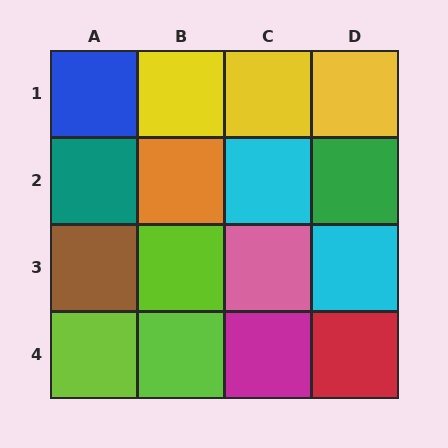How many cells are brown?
1 cell is brown.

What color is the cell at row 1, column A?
Blue.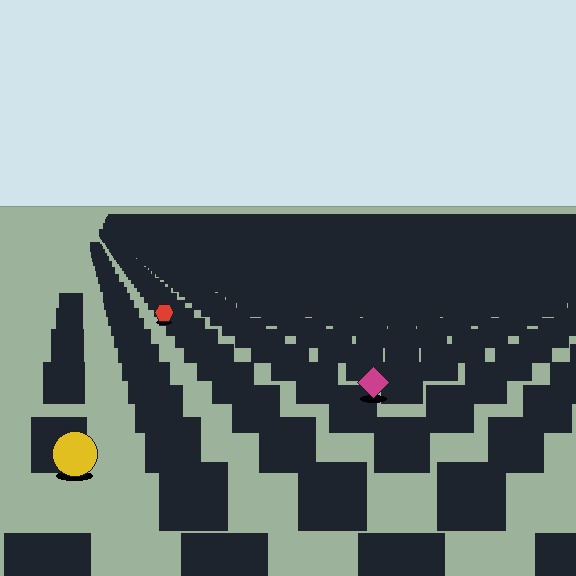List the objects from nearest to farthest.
From nearest to farthest: the yellow circle, the magenta diamond, the red hexagon.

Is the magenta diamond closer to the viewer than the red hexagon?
Yes. The magenta diamond is closer — you can tell from the texture gradient: the ground texture is coarser near it.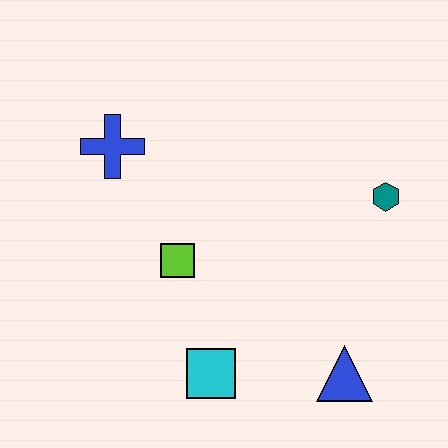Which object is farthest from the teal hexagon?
The blue cross is farthest from the teal hexagon.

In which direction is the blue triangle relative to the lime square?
The blue triangle is to the right of the lime square.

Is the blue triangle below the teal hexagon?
Yes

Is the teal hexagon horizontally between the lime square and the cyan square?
No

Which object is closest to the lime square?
The cyan square is closest to the lime square.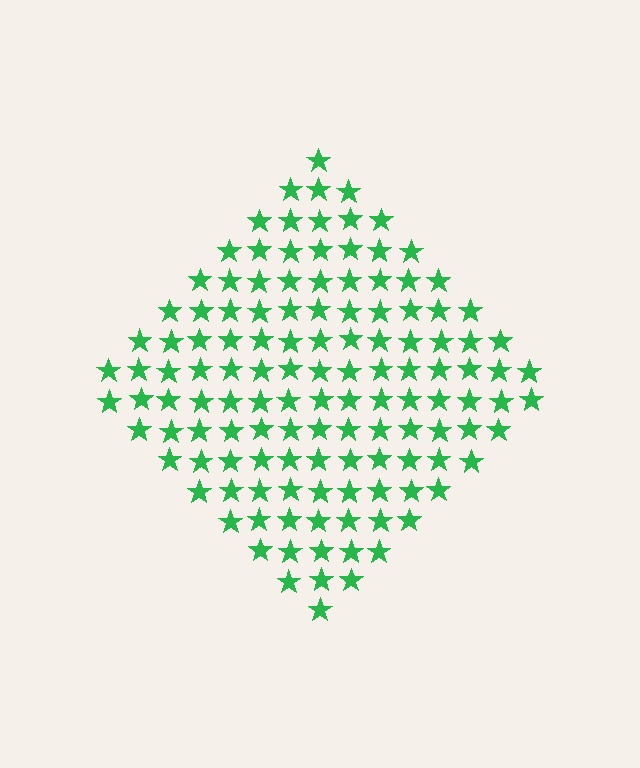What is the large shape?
The large shape is a diamond.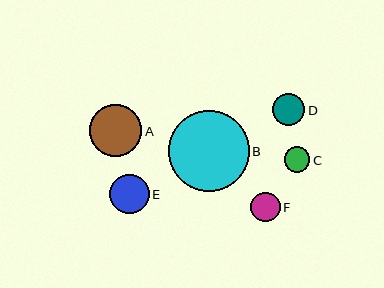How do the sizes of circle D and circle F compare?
Circle D and circle F are approximately the same size.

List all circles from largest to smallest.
From largest to smallest: B, A, E, D, F, C.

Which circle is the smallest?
Circle C is the smallest with a size of approximately 26 pixels.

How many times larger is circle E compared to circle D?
Circle E is approximately 1.2 times the size of circle D.